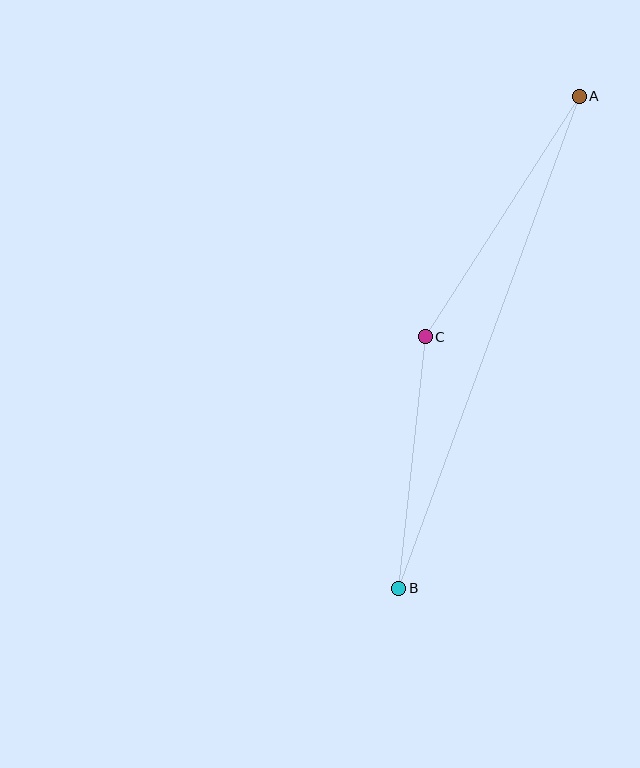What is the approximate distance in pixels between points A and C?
The distance between A and C is approximately 286 pixels.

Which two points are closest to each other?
Points B and C are closest to each other.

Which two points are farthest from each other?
Points A and B are farthest from each other.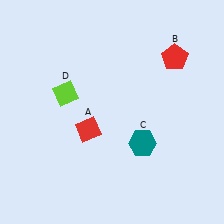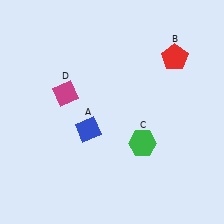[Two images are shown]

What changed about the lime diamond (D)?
In Image 1, D is lime. In Image 2, it changed to magenta.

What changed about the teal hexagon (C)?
In Image 1, C is teal. In Image 2, it changed to green.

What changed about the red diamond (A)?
In Image 1, A is red. In Image 2, it changed to blue.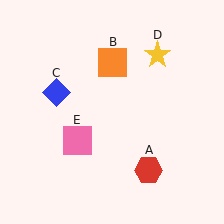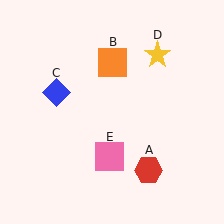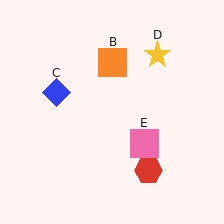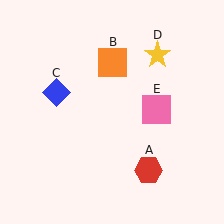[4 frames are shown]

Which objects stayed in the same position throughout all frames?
Red hexagon (object A) and orange square (object B) and blue diamond (object C) and yellow star (object D) remained stationary.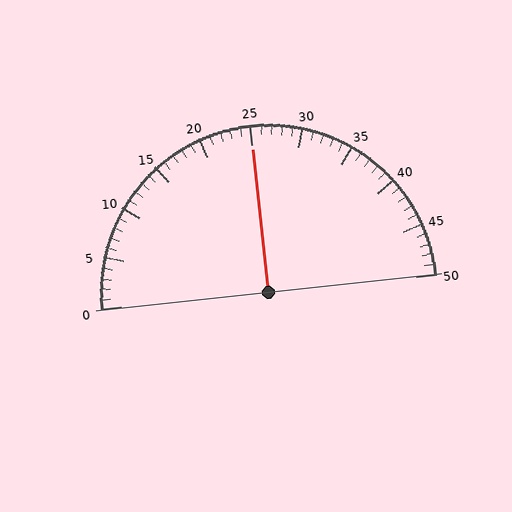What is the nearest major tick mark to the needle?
The nearest major tick mark is 25.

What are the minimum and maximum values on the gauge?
The gauge ranges from 0 to 50.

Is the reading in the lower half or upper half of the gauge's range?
The reading is in the upper half of the range (0 to 50).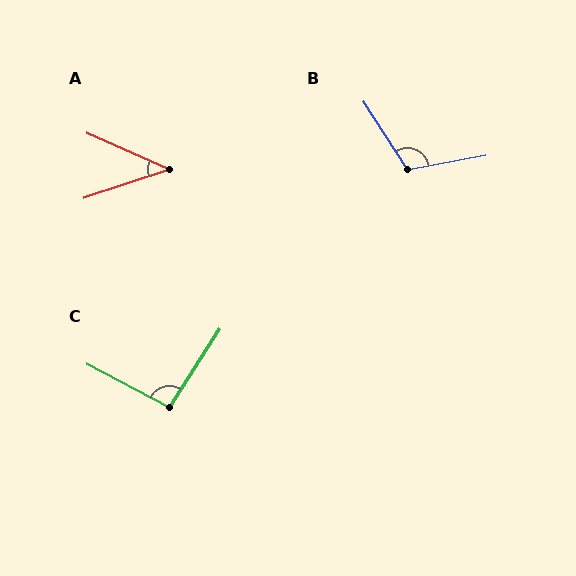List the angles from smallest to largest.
A (43°), C (95°), B (112°).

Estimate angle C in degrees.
Approximately 95 degrees.